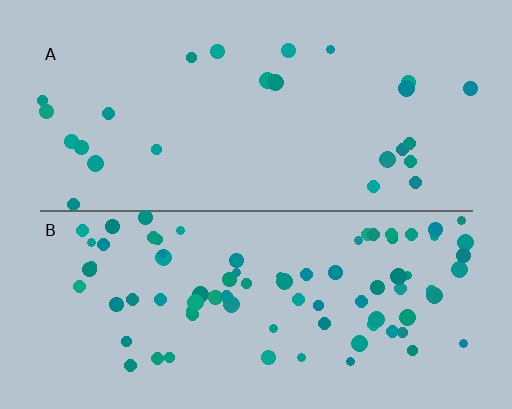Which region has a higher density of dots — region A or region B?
B (the bottom).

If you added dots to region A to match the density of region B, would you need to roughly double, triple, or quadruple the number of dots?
Approximately triple.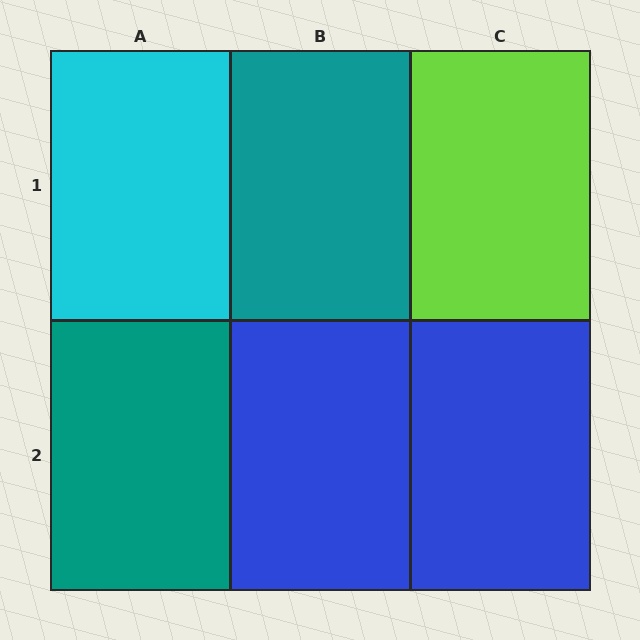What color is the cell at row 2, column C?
Blue.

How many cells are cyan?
1 cell is cyan.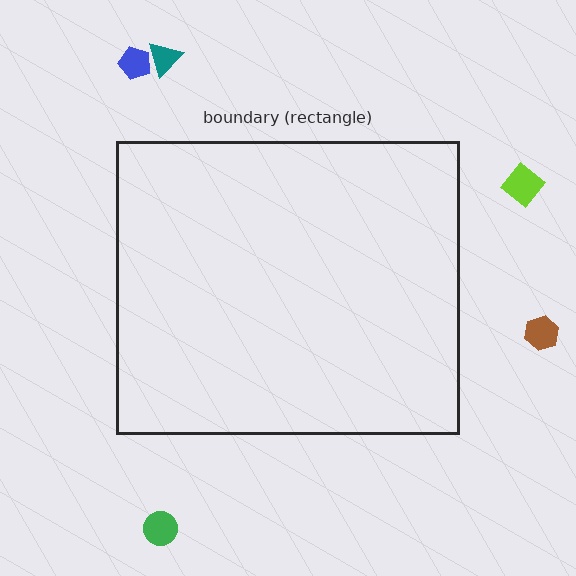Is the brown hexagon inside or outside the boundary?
Outside.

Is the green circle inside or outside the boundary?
Outside.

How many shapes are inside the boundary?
0 inside, 5 outside.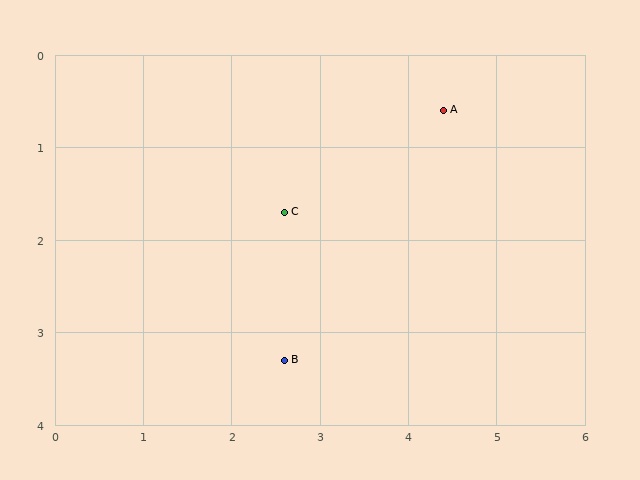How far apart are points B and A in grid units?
Points B and A are about 3.2 grid units apart.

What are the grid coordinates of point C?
Point C is at approximately (2.6, 1.7).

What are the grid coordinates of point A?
Point A is at approximately (4.4, 0.6).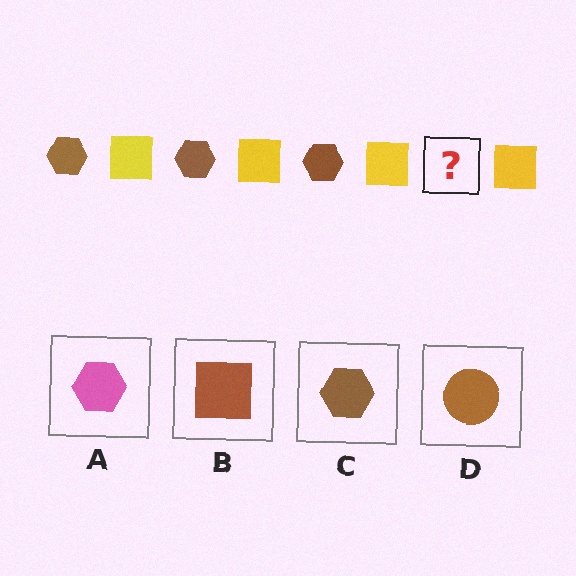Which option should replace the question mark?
Option C.